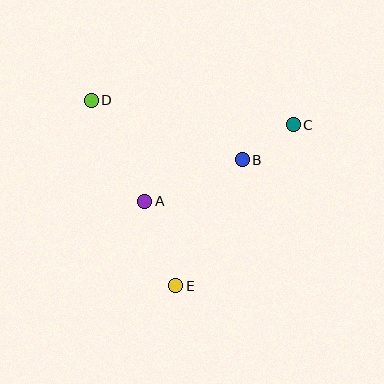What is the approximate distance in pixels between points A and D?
The distance between A and D is approximately 114 pixels.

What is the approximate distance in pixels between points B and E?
The distance between B and E is approximately 143 pixels.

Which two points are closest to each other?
Points B and C are closest to each other.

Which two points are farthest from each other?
Points D and E are farthest from each other.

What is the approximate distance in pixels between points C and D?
The distance between C and D is approximately 204 pixels.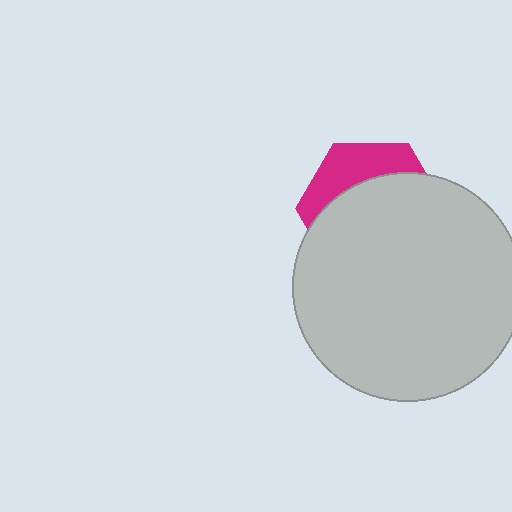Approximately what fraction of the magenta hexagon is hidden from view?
Roughly 69% of the magenta hexagon is hidden behind the light gray circle.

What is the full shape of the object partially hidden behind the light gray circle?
The partially hidden object is a magenta hexagon.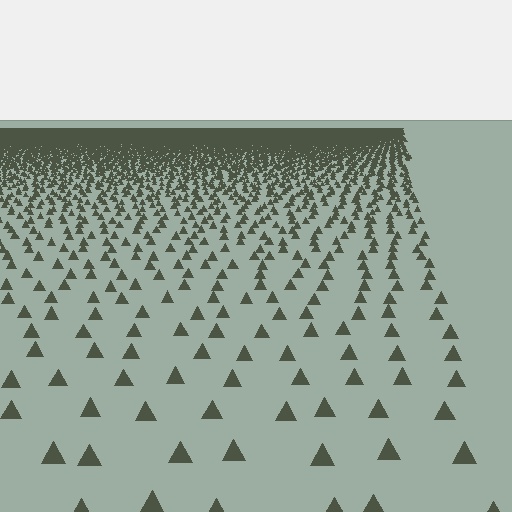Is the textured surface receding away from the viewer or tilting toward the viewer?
The surface is receding away from the viewer. Texture elements get smaller and denser toward the top.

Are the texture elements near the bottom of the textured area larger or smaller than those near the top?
Larger. Near the bottom, elements are closer to the viewer and appear at a bigger on-screen size.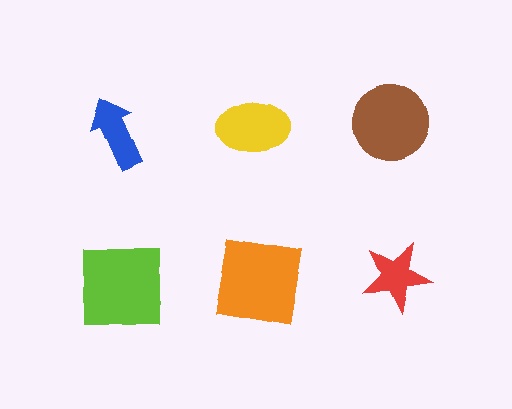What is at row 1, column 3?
A brown circle.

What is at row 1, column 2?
A yellow ellipse.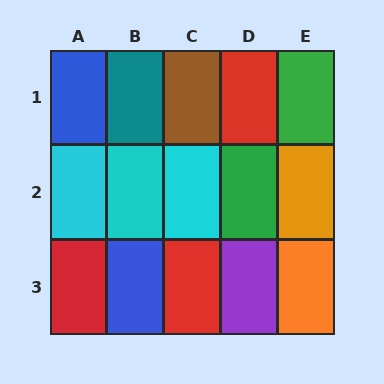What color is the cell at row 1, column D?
Red.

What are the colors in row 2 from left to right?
Cyan, cyan, cyan, green, orange.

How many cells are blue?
2 cells are blue.